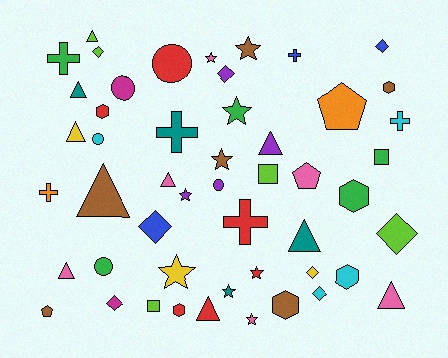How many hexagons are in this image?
There are 6 hexagons.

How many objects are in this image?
There are 50 objects.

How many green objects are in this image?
There are 5 green objects.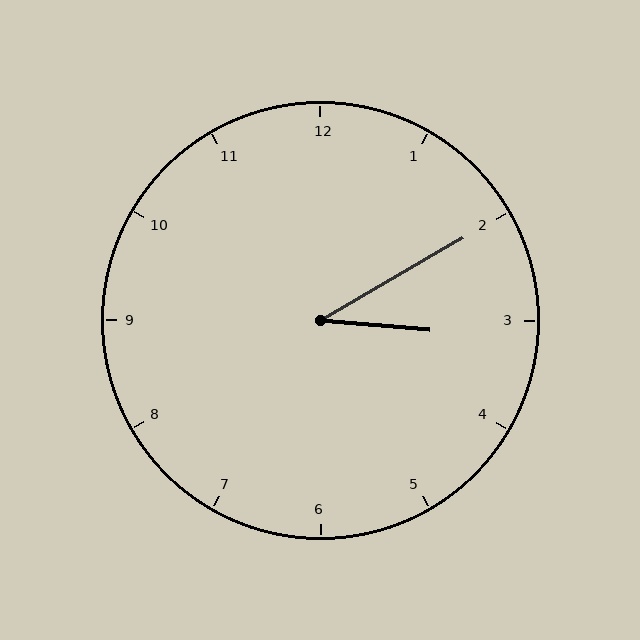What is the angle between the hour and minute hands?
Approximately 35 degrees.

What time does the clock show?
3:10.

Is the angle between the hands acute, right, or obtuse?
It is acute.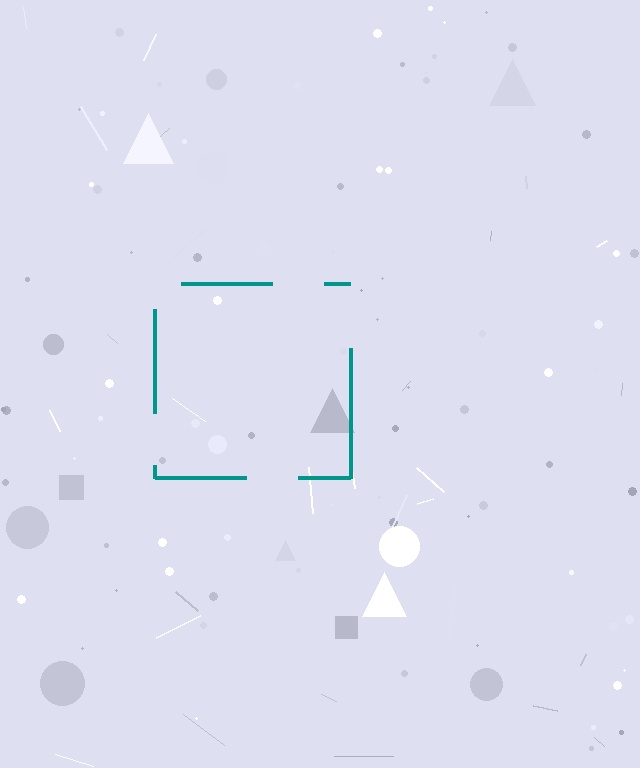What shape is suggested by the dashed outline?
The dashed outline suggests a square.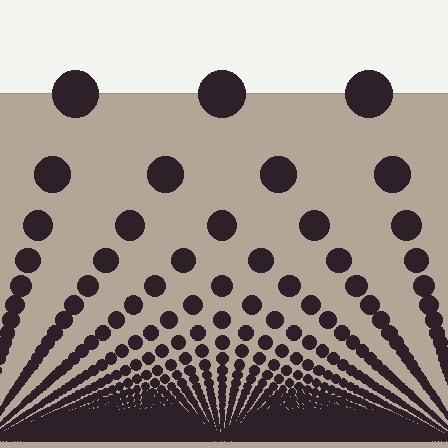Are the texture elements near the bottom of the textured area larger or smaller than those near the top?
Smaller. The gradient is inverted — elements near the bottom are smaller and denser.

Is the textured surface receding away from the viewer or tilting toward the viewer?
The surface appears to tilt toward the viewer. Texture elements get larger and sparser toward the top.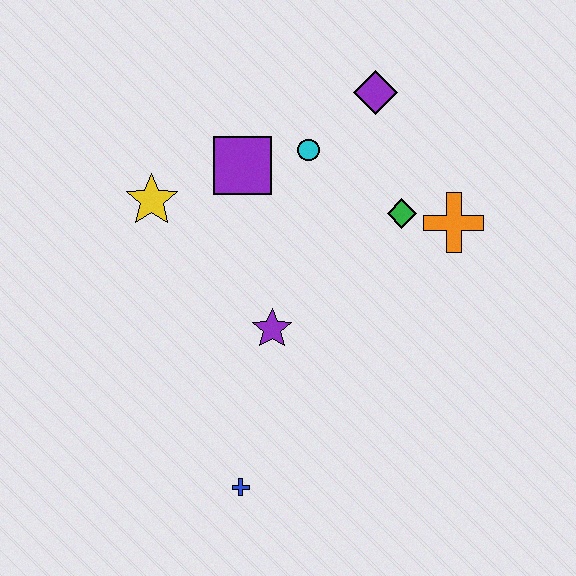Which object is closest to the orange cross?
The green diamond is closest to the orange cross.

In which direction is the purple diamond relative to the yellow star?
The purple diamond is to the right of the yellow star.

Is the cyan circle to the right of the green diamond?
No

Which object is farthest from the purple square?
The blue cross is farthest from the purple square.